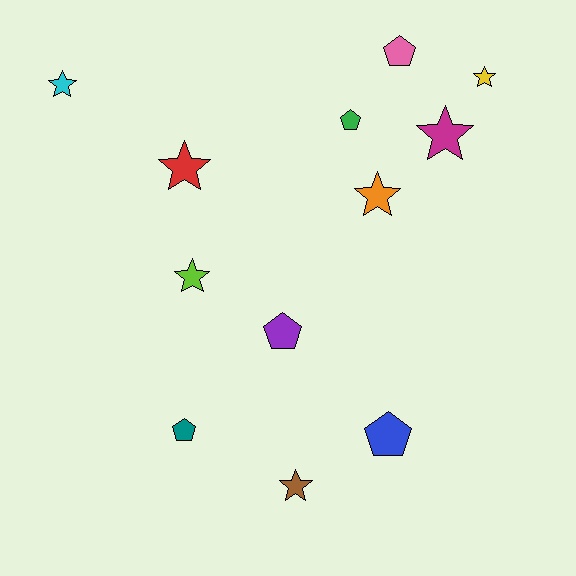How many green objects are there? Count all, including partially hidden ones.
There is 1 green object.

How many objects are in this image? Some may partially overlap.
There are 12 objects.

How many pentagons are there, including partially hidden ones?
There are 5 pentagons.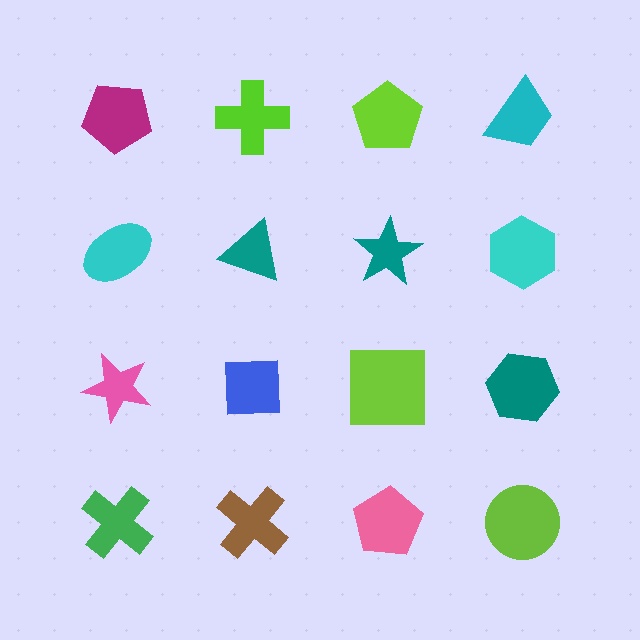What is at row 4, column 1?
A green cross.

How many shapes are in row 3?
4 shapes.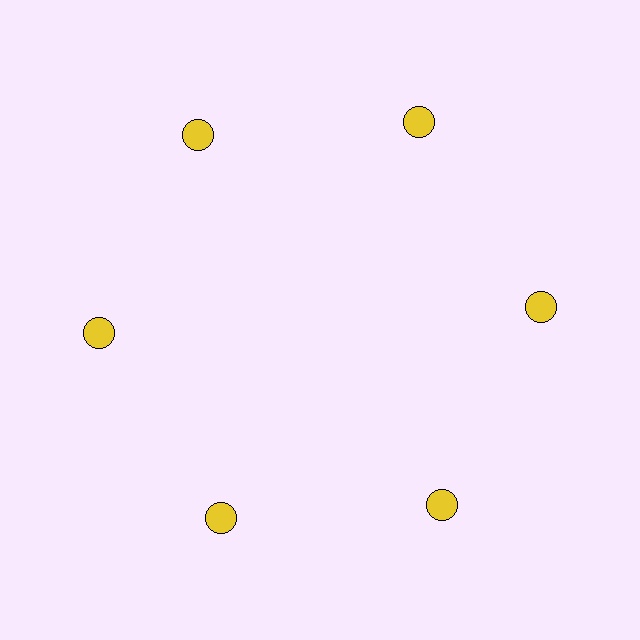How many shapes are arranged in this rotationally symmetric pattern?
There are 6 shapes, arranged in 6 groups of 1.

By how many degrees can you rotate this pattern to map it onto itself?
The pattern maps onto itself every 60 degrees of rotation.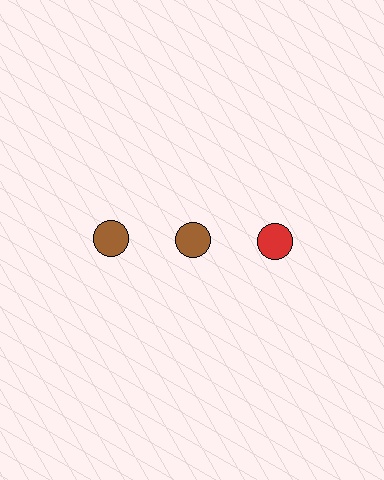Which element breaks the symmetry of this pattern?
The red circle in the top row, center column breaks the symmetry. All other shapes are brown circles.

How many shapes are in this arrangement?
There are 3 shapes arranged in a grid pattern.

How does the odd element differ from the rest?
It has a different color: red instead of brown.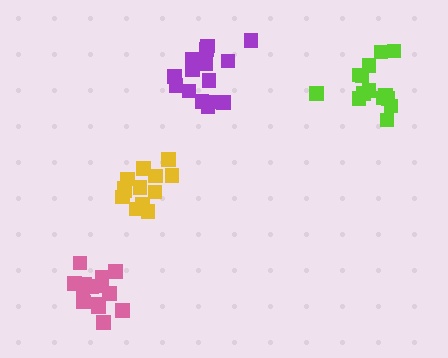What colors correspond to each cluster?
The clusters are colored: yellow, lime, pink, purple.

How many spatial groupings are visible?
There are 4 spatial groupings.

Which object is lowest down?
The pink cluster is bottommost.